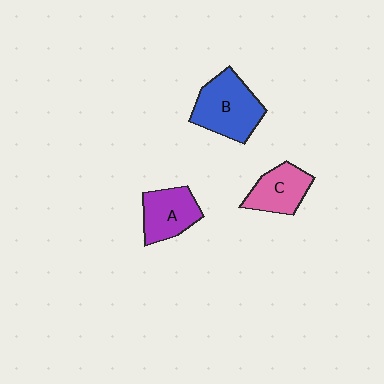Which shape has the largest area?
Shape B (blue).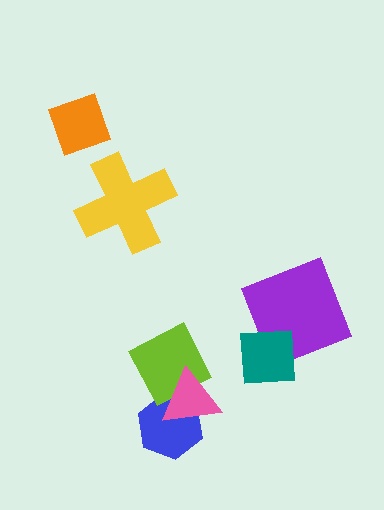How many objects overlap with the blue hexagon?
2 objects overlap with the blue hexagon.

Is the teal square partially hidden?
No, no other shape covers it.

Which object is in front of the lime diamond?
The pink triangle is in front of the lime diamond.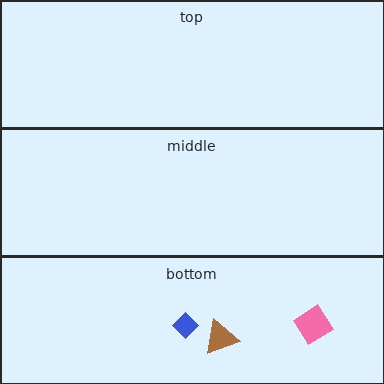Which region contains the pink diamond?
The bottom region.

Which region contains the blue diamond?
The bottom region.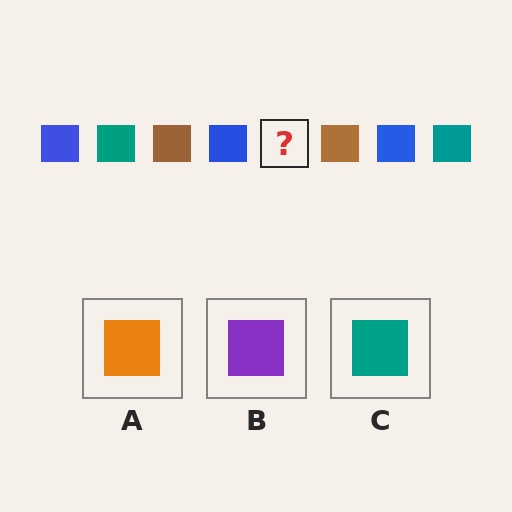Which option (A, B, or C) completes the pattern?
C.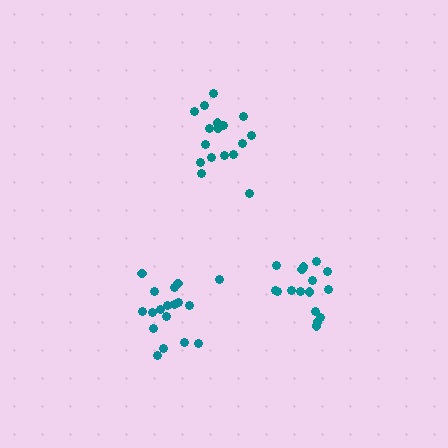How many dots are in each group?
Group 1: 17 dots, Group 2: 18 dots, Group 3: 16 dots (51 total).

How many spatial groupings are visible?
There are 3 spatial groupings.